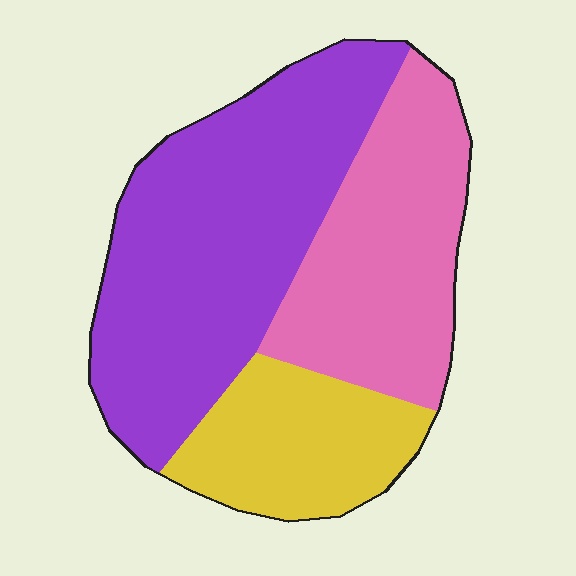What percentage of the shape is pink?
Pink covers 31% of the shape.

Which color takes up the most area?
Purple, at roughly 50%.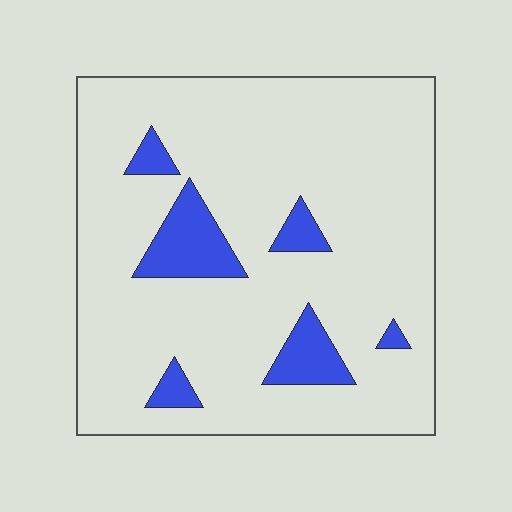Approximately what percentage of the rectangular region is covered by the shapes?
Approximately 10%.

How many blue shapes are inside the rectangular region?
6.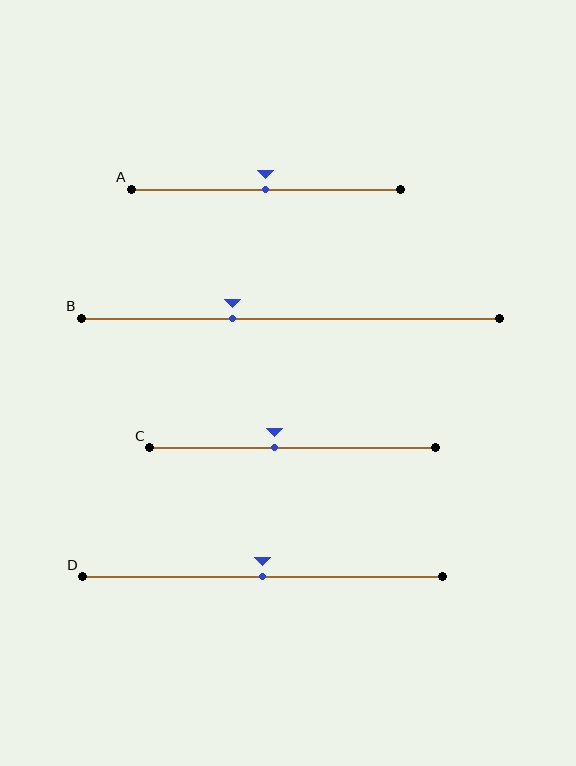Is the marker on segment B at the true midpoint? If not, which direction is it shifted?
No, the marker on segment B is shifted to the left by about 14% of the segment length.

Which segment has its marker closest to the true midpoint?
Segment A has its marker closest to the true midpoint.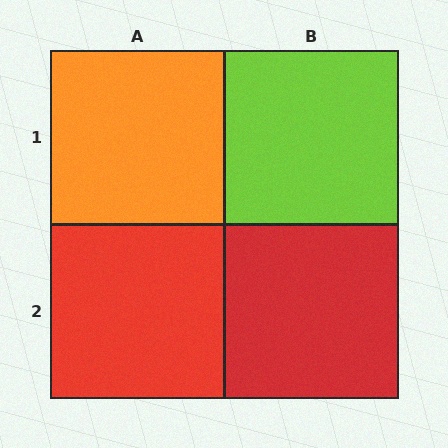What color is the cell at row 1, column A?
Orange.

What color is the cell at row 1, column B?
Lime.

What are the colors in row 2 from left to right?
Red, red.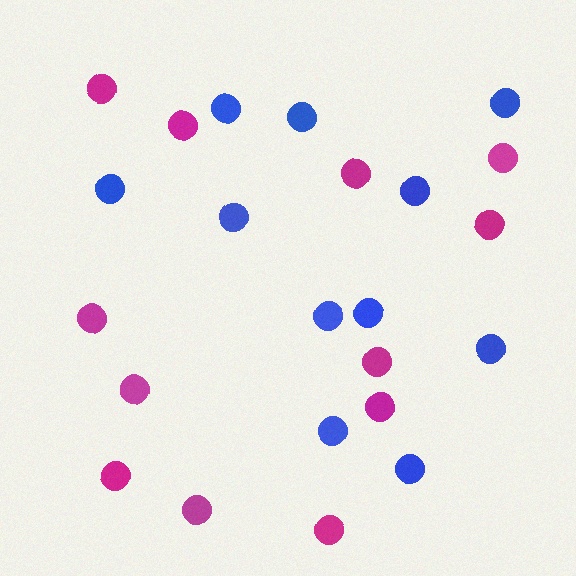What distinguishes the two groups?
There are 2 groups: one group of blue circles (11) and one group of magenta circles (12).